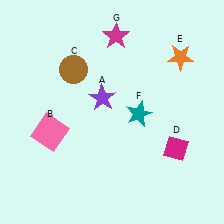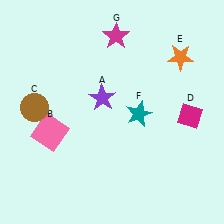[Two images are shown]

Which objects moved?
The objects that moved are: the brown circle (C), the magenta diamond (D).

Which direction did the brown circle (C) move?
The brown circle (C) moved left.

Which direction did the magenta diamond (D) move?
The magenta diamond (D) moved up.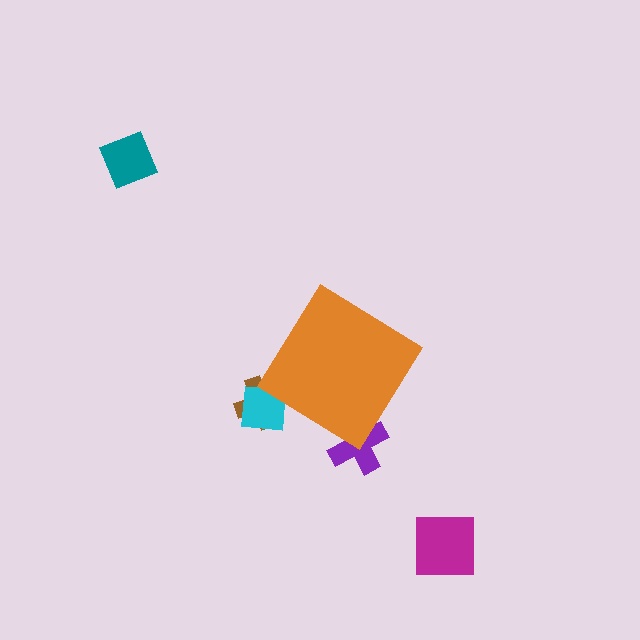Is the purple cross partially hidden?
Yes, the purple cross is partially hidden behind the orange diamond.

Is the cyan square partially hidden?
Yes, the cyan square is partially hidden behind the orange diamond.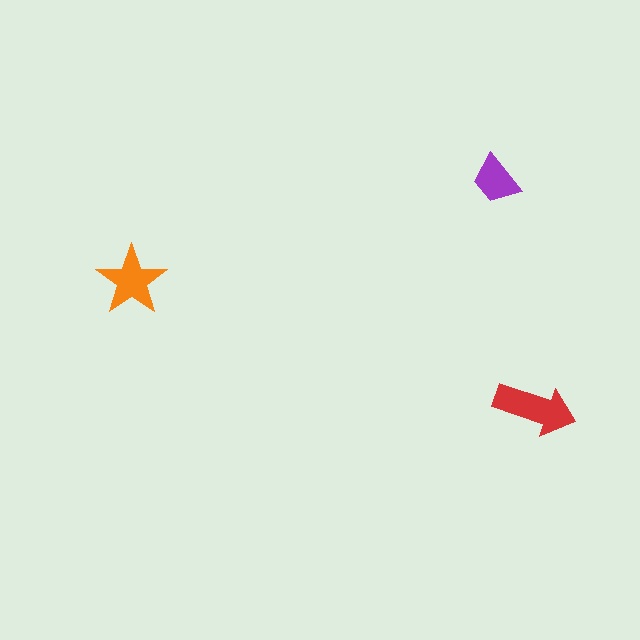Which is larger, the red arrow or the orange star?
The red arrow.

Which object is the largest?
The red arrow.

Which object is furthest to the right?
The red arrow is rightmost.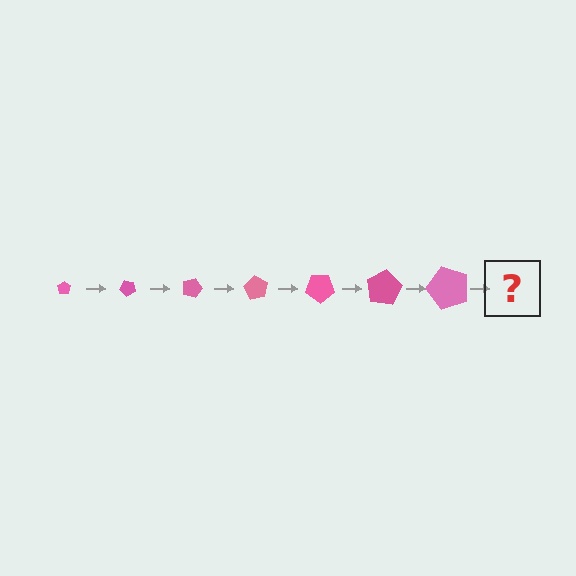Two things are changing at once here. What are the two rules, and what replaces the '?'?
The two rules are that the pentagon grows larger each step and it rotates 45 degrees each step. The '?' should be a pentagon, larger than the previous one and rotated 315 degrees from the start.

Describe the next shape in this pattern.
It should be a pentagon, larger than the previous one and rotated 315 degrees from the start.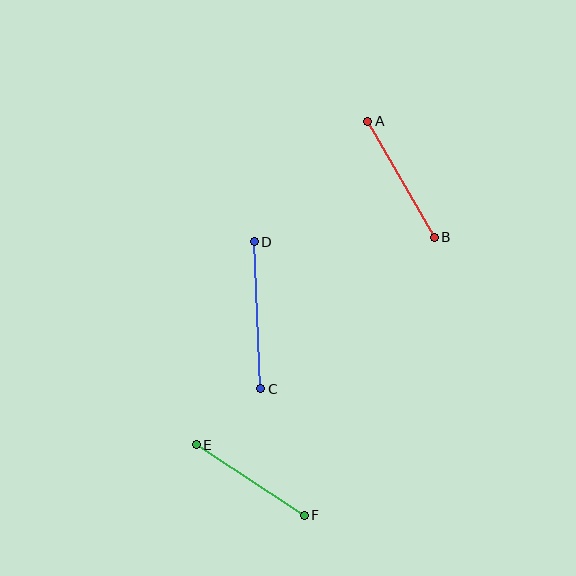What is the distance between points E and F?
The distance is approximately 129 pixels.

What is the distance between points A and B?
The distance is approximately 134 pixels.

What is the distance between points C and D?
The distance is approximately 147 pixels.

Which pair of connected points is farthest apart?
Points C and D are farthest apart.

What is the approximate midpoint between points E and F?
The midpoint is at approximately (250, 480) pixels.